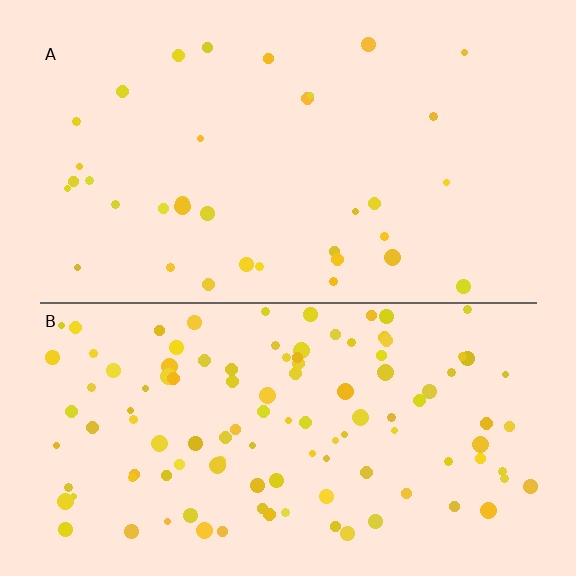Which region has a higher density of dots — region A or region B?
B (the bottom).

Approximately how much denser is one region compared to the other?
Approximately 3.2× — region B over region A.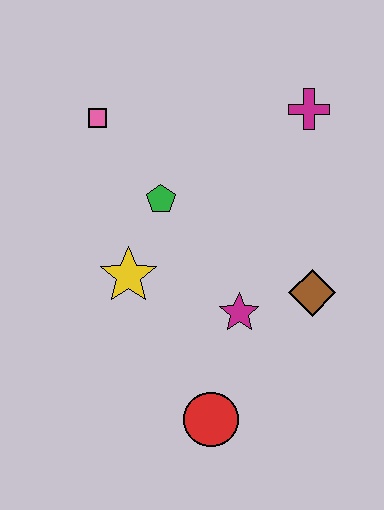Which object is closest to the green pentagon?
The yellow star is closest to the green pentagon.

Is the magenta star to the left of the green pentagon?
No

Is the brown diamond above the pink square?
No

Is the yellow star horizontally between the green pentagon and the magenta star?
No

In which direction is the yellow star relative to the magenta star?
The yellow star is to the left of the magenta star.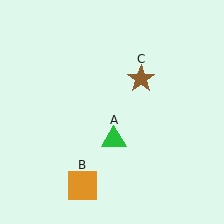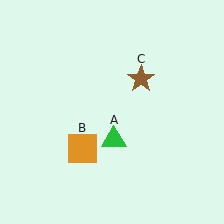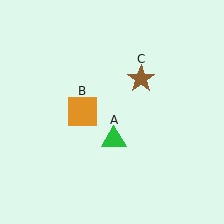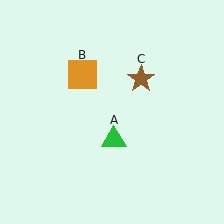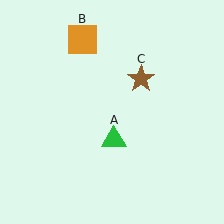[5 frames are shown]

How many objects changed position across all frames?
1 object changed position: orange square (object B).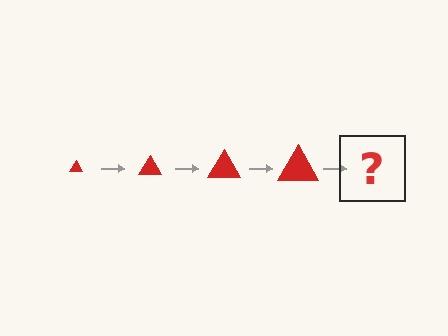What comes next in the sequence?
The next element should be a red triangle, larger than the previous one.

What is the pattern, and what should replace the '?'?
The pattern is that the triangle gets progressively larger each step. The '?' should be a red triangle, larger than the previous one.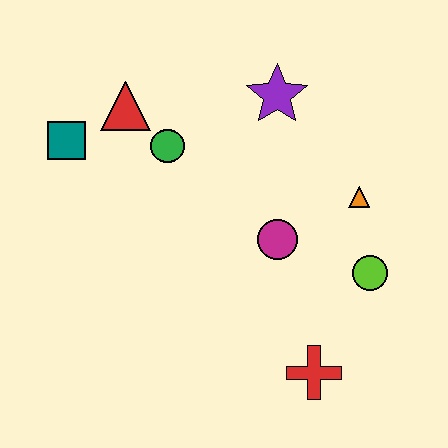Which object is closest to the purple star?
The green circle is closest to the purple star.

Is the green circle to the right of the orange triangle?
No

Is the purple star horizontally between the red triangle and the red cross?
Yes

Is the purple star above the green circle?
Yes